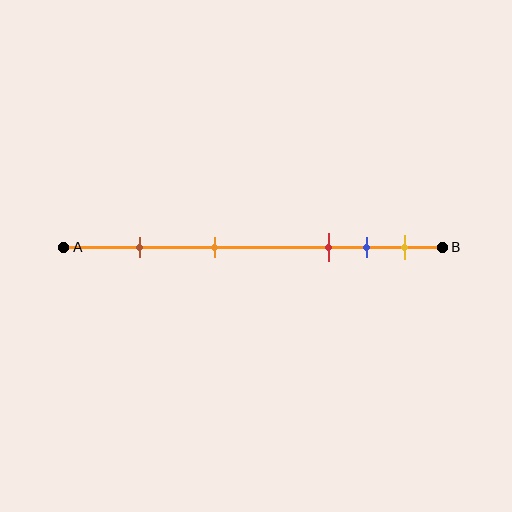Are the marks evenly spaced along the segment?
No, the marks are not evenly spaced.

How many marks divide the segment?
There are 5 marks dividing the segment.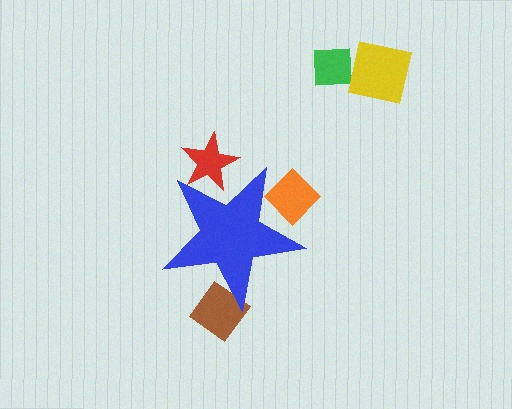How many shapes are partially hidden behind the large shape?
3 shapes are partially hidden.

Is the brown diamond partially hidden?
Yes, the brown diamond is partially hidden behind the blue star.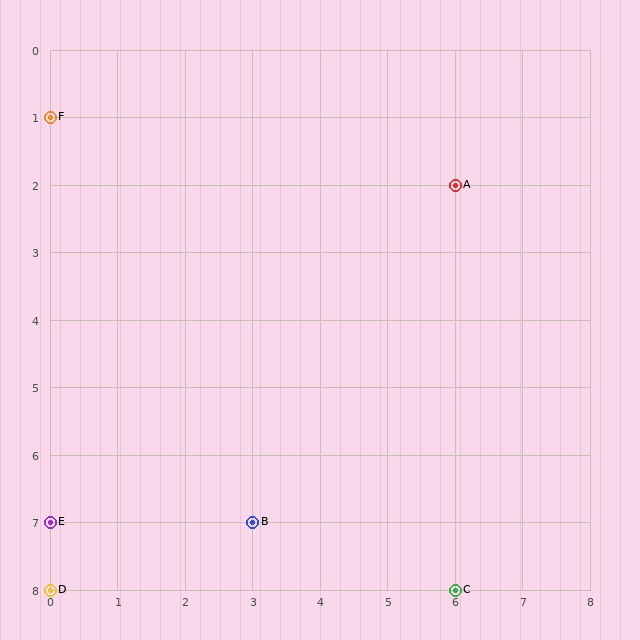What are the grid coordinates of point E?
Point E is at grid coordinates (0, 7).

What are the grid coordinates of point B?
Point B is at grid coordinates (3, 7).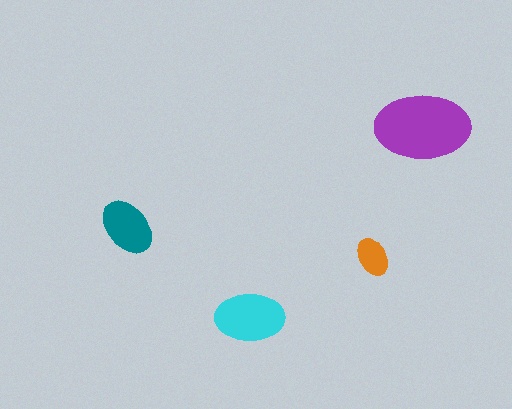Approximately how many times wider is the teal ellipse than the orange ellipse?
About 1.5 times wider.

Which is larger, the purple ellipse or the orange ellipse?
The purple one.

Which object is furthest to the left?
The teal ellipse is leftmost.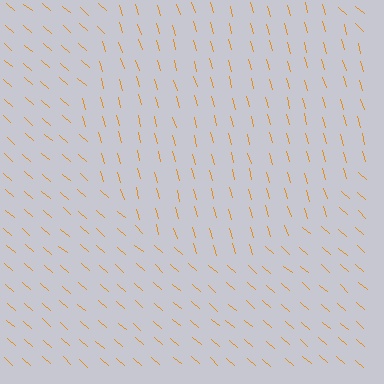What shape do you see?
I see a circle.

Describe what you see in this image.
The image is filled with small orange line segments. A circle region in the image has lines oriented differently from the surrounding lines, creating a visible texture boundary.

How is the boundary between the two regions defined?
The boundary is defined purely by a change in line orientation (approximately 32 degrees difference). All lines are the same color and thickness.